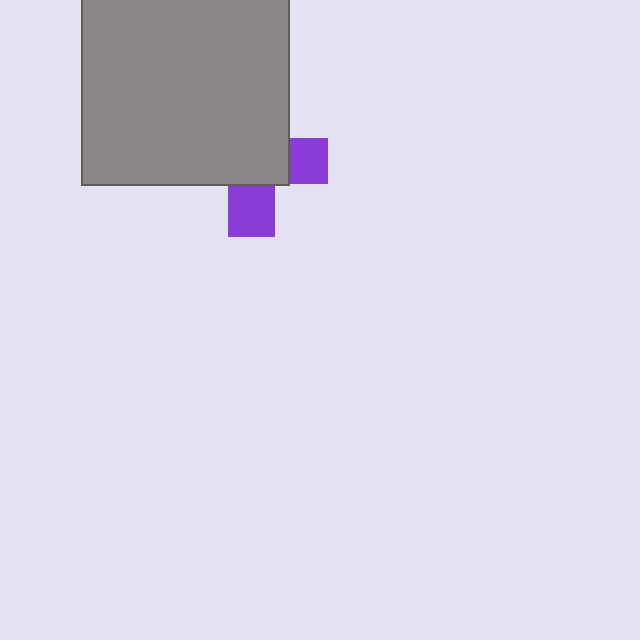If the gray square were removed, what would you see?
You would see the complete purple cross.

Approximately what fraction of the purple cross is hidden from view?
Roughly 65% of the purple cross is hidden behind the gray square.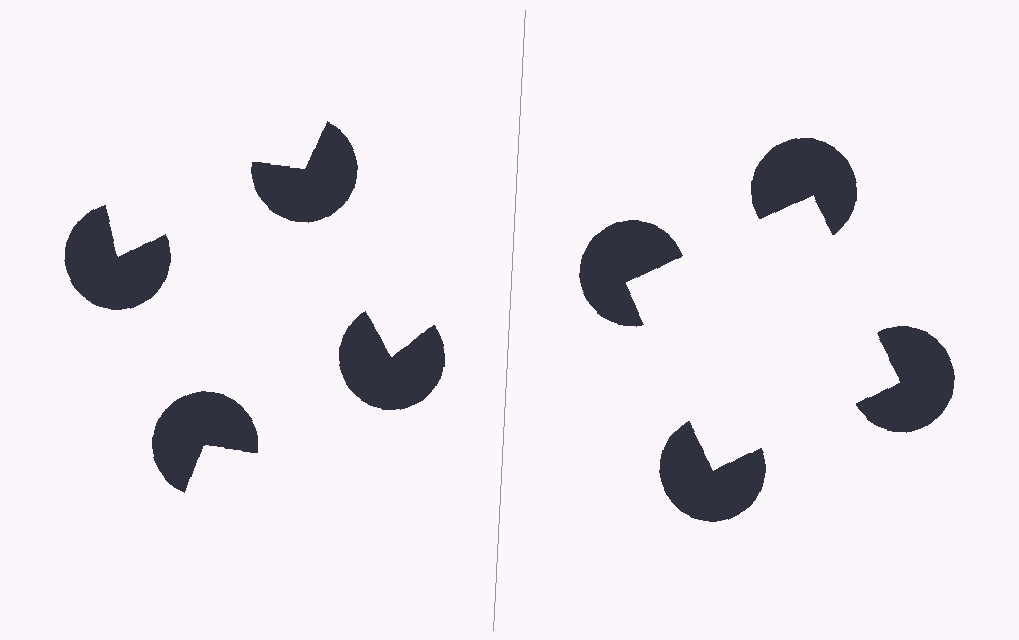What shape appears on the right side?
An illusory square.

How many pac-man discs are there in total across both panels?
8 — 4 on each side.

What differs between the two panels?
The pac-man discs are positioned identically on both sides; only the wedge orientations differ. On the right they align to a square; on the left they are misaligned.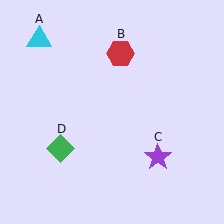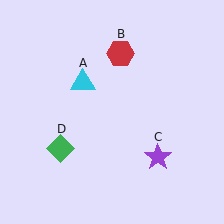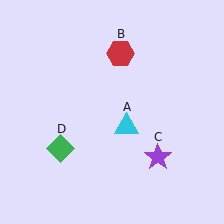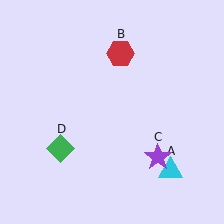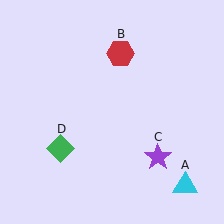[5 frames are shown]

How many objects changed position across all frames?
1 object changed position: cyan triangle (object A).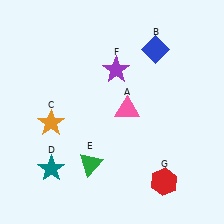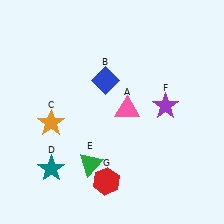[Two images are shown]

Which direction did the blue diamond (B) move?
The blue diamond (B) moved left.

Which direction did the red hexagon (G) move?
The red hexagon (G) moved left.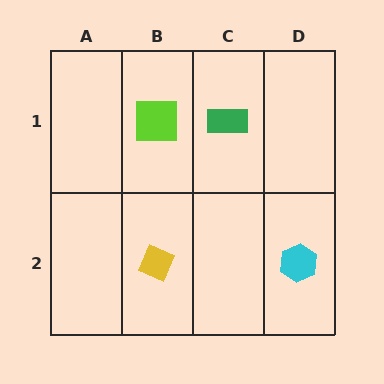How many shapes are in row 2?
2 shapes.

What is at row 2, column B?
A yellow diamond.